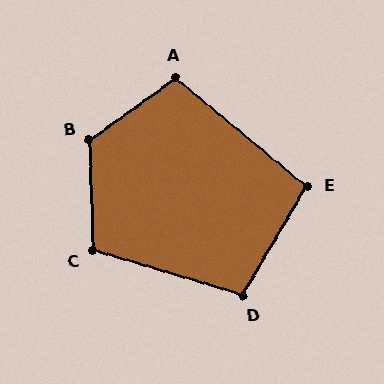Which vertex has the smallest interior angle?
E, at approximately 99 degrees.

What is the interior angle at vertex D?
Approximately 104 degrees (obtuse).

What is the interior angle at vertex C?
Approximately 109 degrees (obtuse).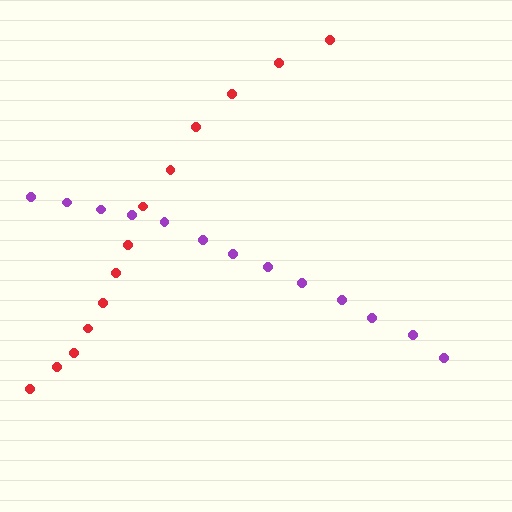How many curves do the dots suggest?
There are 2 distinct paths.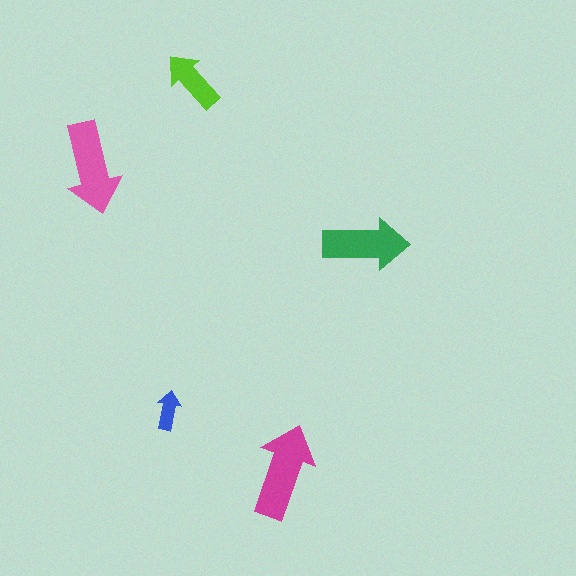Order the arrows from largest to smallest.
the magenta one, the pink one, the green one, the lime one, the blue one.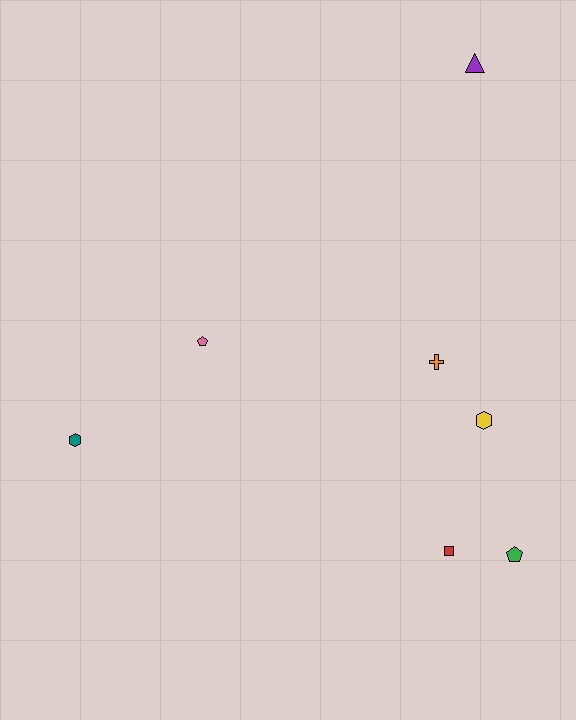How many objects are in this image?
There are 7 objects.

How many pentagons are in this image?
There are 2 pentagons.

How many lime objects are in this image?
There are no lime objects.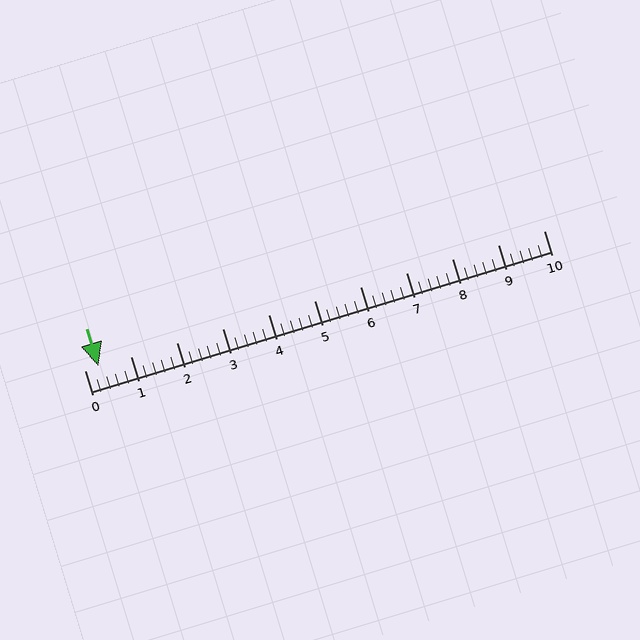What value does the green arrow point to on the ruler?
The green arrow points to approximately 0.3.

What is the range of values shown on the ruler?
The ruler shows values from 0 to 10.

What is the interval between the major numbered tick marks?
The major tick marks are spaced 1 units apart.